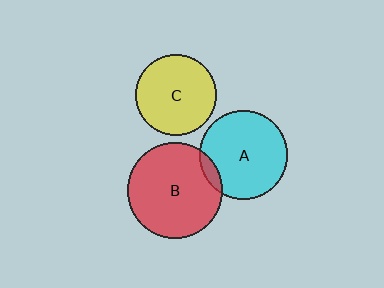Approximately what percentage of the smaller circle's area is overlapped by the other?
Approximately 10%.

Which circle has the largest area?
Circle B (red).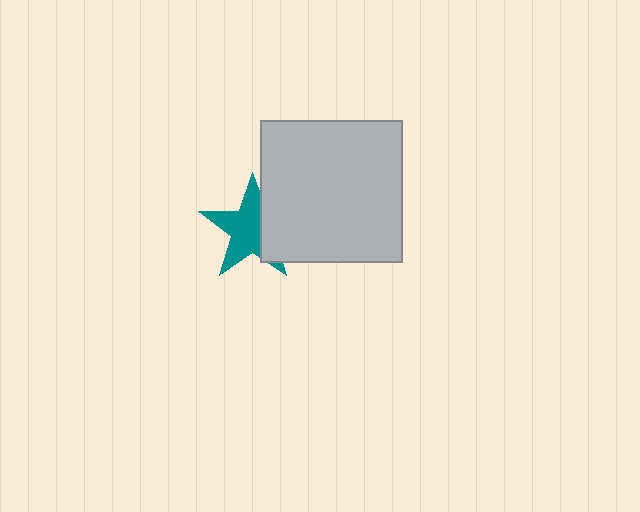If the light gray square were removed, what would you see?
You would see the complete teal star.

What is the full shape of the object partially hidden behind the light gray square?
The partially hidden object is a teal star.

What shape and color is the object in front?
The object in front is a light gray square.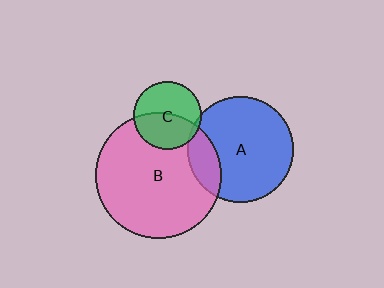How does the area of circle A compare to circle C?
Approximately 2.5 times.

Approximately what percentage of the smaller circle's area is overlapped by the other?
Approximately 5%.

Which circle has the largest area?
Circle B (pink).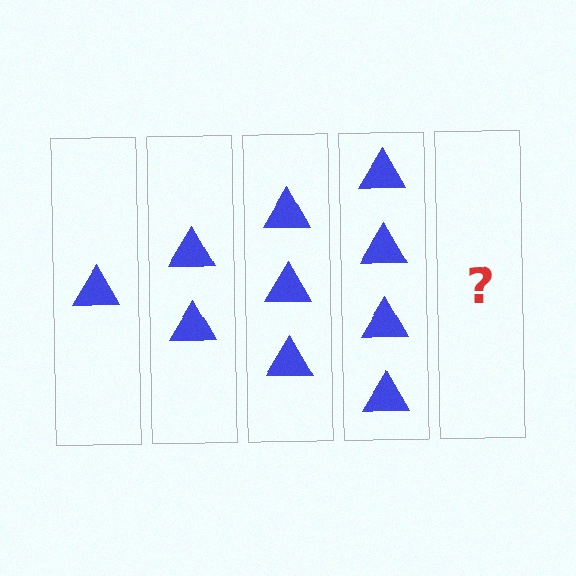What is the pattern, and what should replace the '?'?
The pattern is that each step adds one more triangle. The '?' should be 5 triangles.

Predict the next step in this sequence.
The next step is 5 triangles.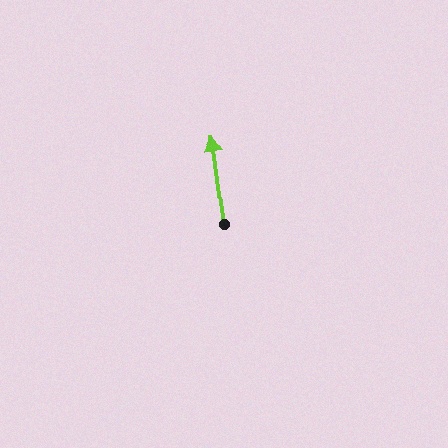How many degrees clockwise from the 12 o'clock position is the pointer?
Approximately 353 degrees.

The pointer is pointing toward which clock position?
Roughly 12 o'clock.